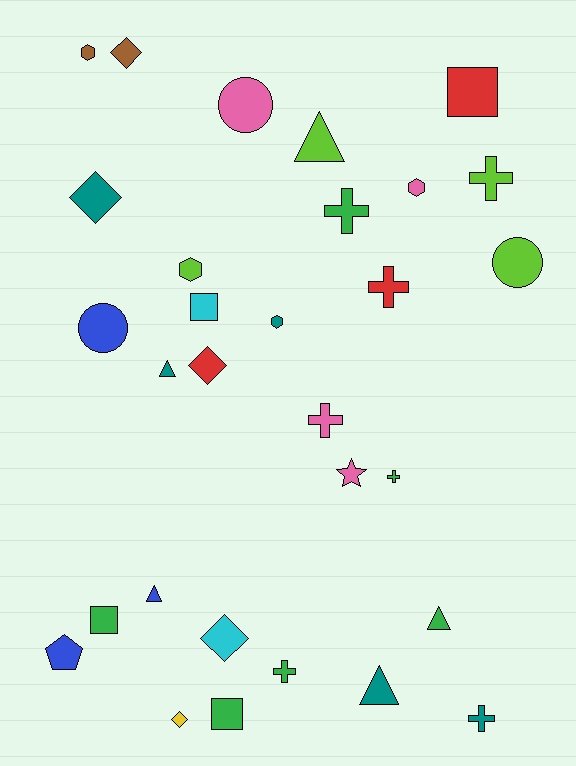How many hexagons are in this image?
There are 4 hexagons.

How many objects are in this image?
There are 30 objects.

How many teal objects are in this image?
There are 5 teal objects.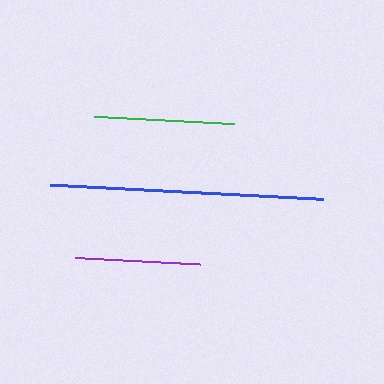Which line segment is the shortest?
The purple line is the shortest at approximately 125 pixels.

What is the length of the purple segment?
The purple segment is approximately 125 pixels long.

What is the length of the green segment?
The green segment is approximately 140 pixels long.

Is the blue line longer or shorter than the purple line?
The blue line is longer than the purple line.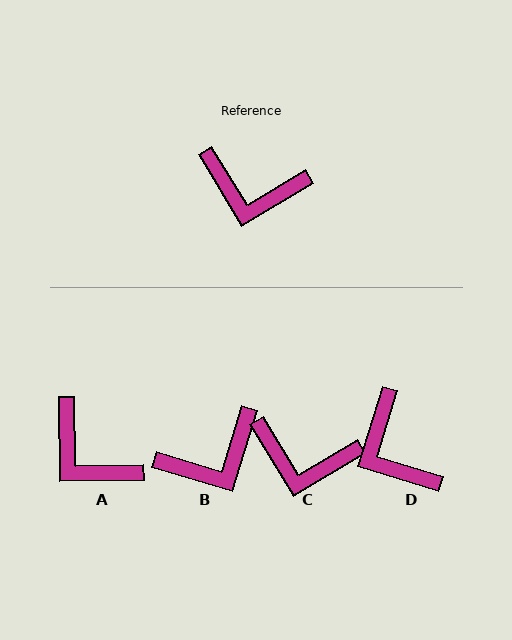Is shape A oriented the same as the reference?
No, it is off by about 30 degrees.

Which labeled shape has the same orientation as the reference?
C.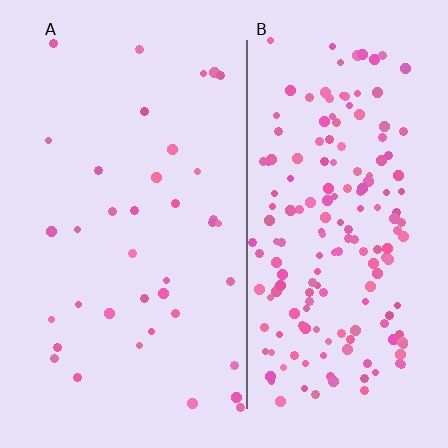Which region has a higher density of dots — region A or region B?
B (the right).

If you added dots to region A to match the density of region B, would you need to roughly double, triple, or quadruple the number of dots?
Approximately quadruple.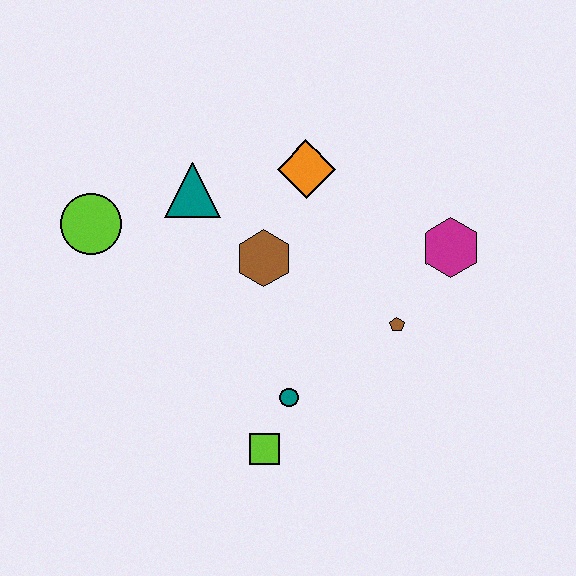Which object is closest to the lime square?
The teal circle is closest to the lime square.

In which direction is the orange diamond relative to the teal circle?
The orange diamond is above the teal circle.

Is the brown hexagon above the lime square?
Yes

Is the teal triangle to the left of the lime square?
Yes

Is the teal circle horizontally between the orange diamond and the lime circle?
Yes